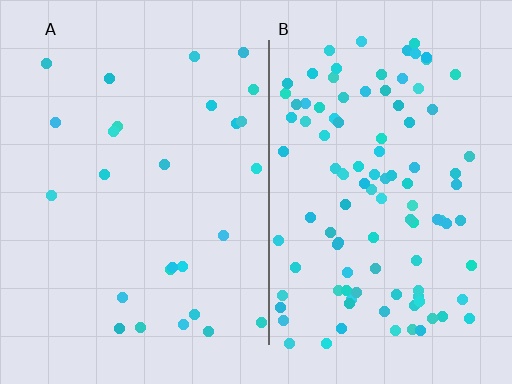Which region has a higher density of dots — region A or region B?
B (the right).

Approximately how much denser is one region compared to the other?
Approximately 3.9× — region B over region A.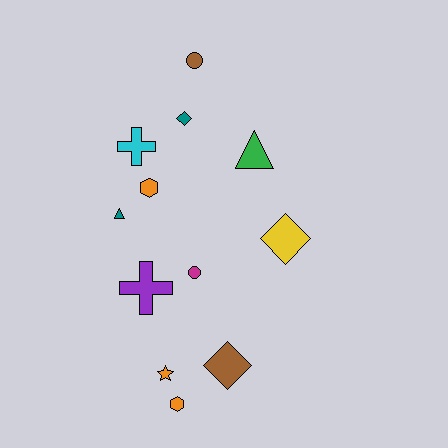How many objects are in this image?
There are 12 objects.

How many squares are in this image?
There are no squares.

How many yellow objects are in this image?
There is 1 yellow object.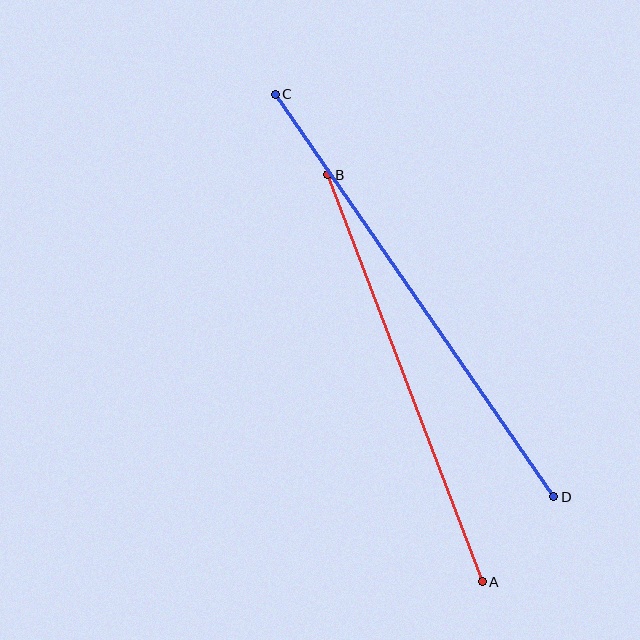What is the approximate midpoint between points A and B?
The midpoint is at approximately (405, 378) pixels.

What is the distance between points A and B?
The distance is approximately 436 pixels.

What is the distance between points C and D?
The distance is approximately 490 pixels.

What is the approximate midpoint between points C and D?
The midpoint is at approximately (414, 295) pixels.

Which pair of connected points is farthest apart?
Points C and D are farthest apart.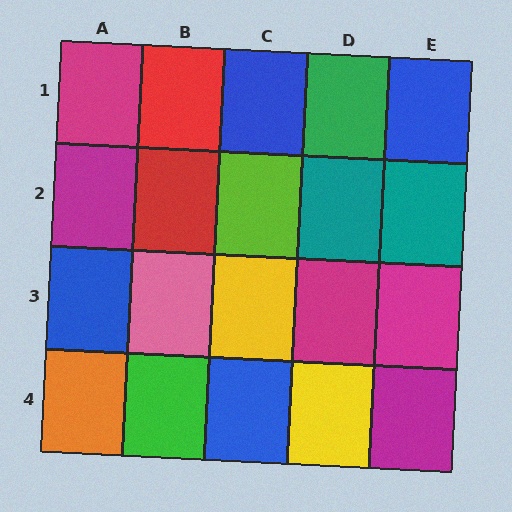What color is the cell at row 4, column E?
Magenta.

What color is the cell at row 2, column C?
Lime.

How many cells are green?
2 cells are green.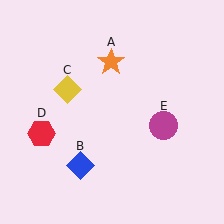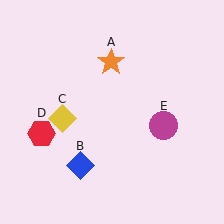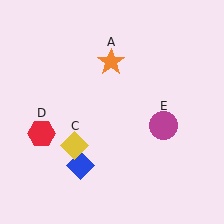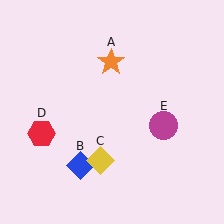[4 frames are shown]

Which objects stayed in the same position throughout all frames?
Orange star (object A) and blue diamond (object B) and red hexagon (object D) and magenta circle (object E) remained stationary.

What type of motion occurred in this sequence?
The yellow diamond (object C) rotated counterclockwise around the center of the scene.